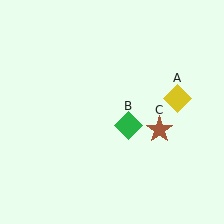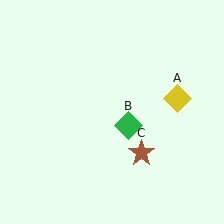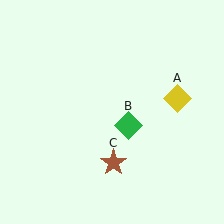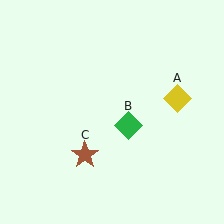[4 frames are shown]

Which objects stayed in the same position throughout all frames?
Yellow diamond (object A) and green diamond (object B) remained stationary.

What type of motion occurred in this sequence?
The brown star (object C) rotated clockwise around the center of the scene.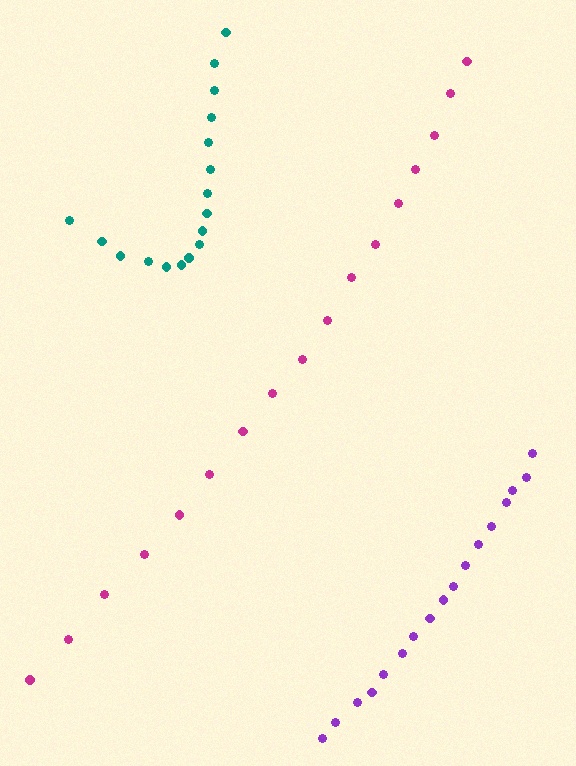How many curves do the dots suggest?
There are 3 distinct paths.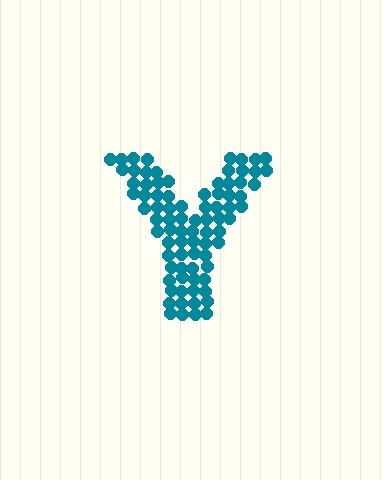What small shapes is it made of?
It is made of small circles.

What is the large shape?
The large shape is the letter Y.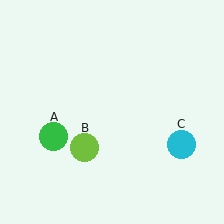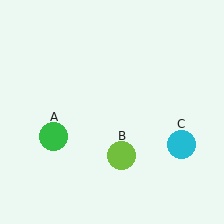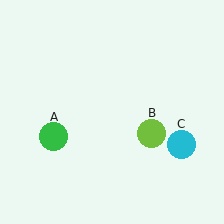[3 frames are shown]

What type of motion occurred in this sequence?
The lime circle (object B) rotated counterclockwise around the center of the scene.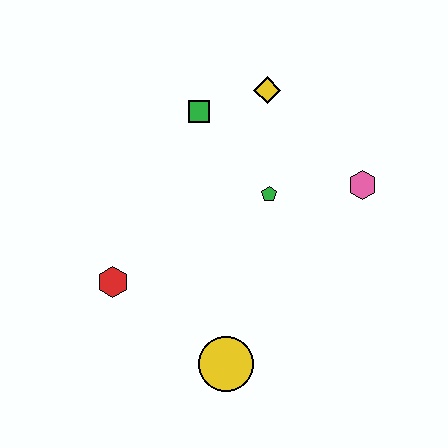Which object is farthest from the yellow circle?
The yellow diamond is farthest from the yellow circle.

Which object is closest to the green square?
The yellow diamond is closest to the green square.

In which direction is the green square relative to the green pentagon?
The green square is above the green pentagon.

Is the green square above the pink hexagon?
Yes